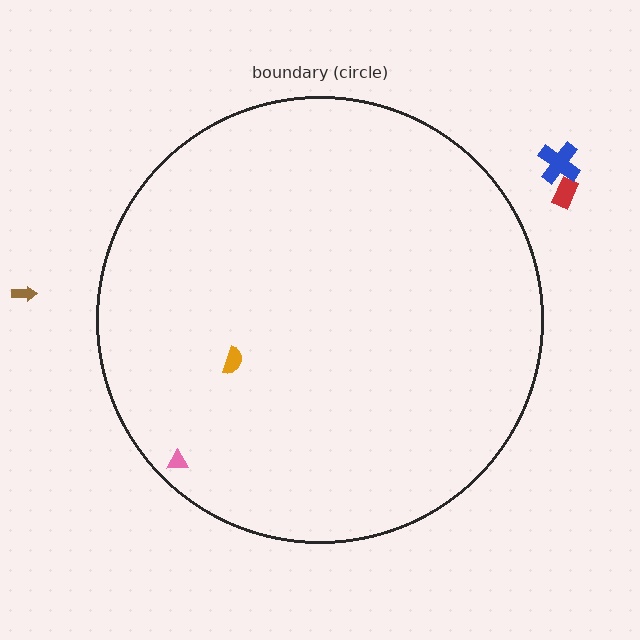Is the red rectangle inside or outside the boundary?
Outside.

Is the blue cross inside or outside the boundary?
Outside.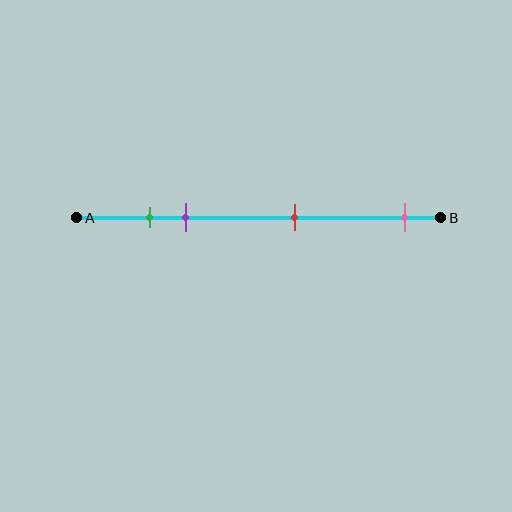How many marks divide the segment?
There are 4 marks dividing the segment.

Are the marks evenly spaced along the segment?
No, the marks are not evenly spaced.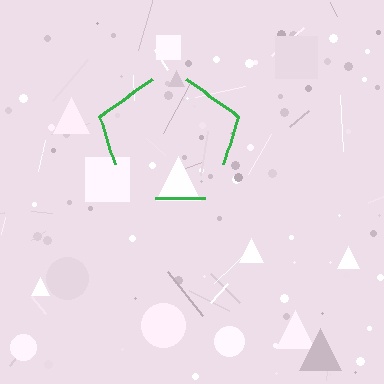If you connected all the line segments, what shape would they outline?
They would outline a pentagon.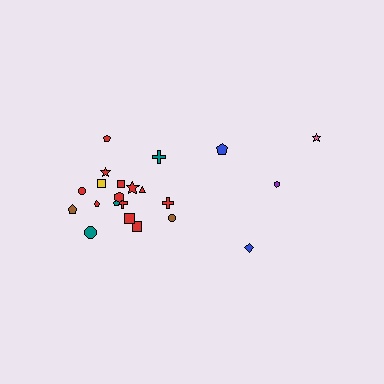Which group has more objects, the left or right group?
The left group.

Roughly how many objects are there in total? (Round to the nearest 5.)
Roughly 20 objects in total.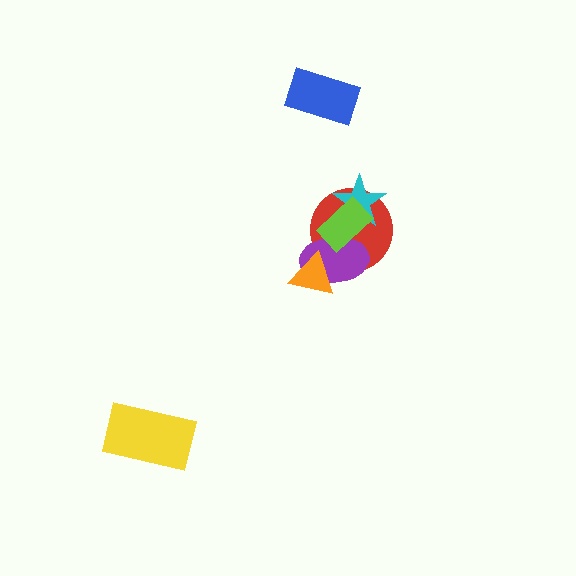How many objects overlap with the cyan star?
2 objects overlap with the cyan star.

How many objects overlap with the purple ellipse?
3 objects overlap with the purple ellipse.